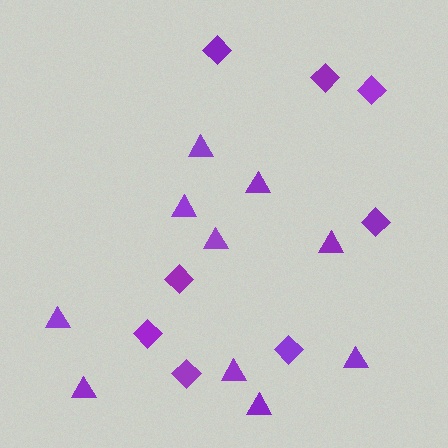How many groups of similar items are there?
There are 2 groups: one group of triangles (10) and one group of diamonds (8).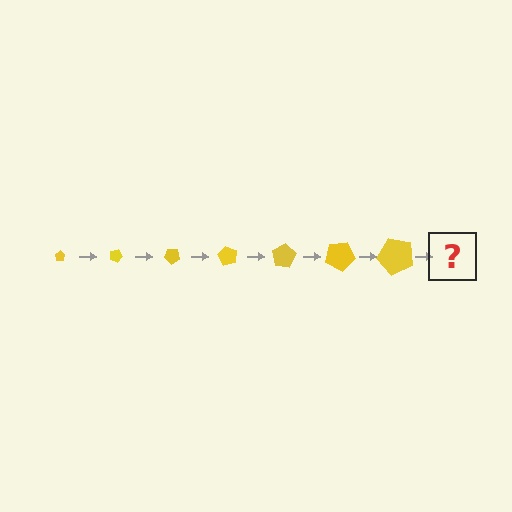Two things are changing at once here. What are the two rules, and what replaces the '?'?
The two rules are that the pentagon grows larger each step and it rotates 20 degrees each step. The '?' should be a pentagon, larger than the previous one and rotated 140 degrees from the start.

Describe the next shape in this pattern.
It should be a pentagon, larger than the previous one and rotated 140 degrees from the start.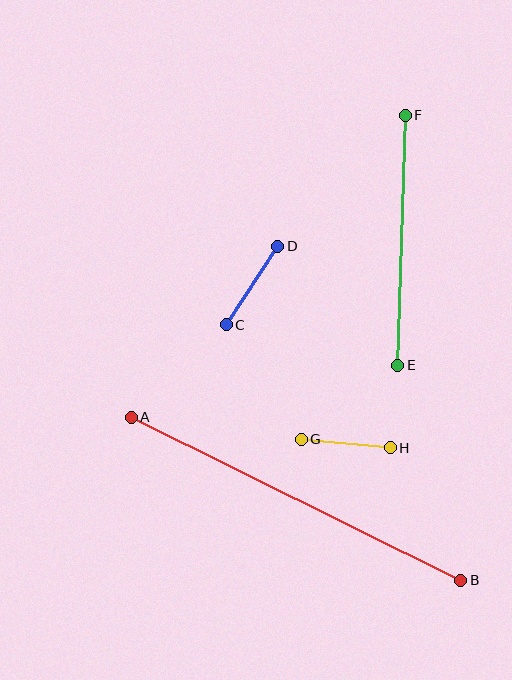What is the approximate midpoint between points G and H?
The midpoint is at approximately (346, 443) pixels.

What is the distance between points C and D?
The distance is approximately 94 pixels.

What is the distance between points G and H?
The distance is approximately 89 pixels.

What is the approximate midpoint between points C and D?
The midpoint is at approximately (252, 286) pixels.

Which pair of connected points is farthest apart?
Points A and B are farthest apart.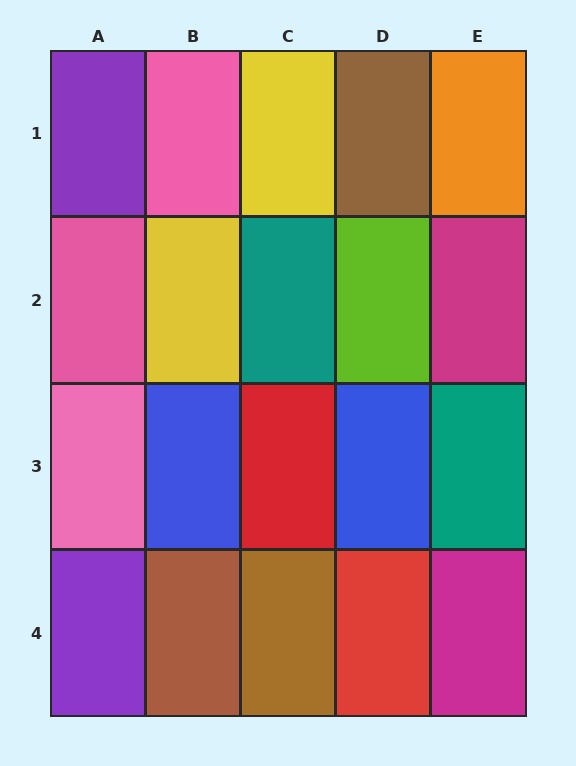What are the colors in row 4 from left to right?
Purple, brown, brown, red, magenta.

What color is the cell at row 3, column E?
Teal.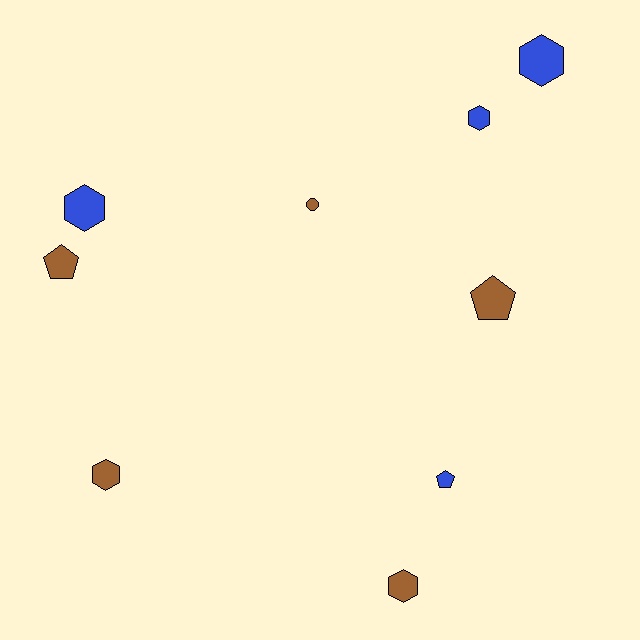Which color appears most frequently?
Brown, with 5 objects.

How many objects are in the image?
There are 9 objects.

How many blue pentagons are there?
There is 1 blue pentagon.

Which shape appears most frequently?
Hexagon, with 5 objects.